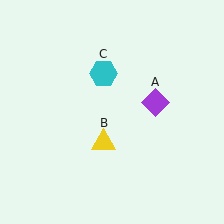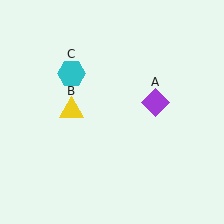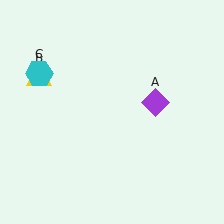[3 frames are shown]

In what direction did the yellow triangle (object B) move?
The yellow triangle (object B) moved up and to the left.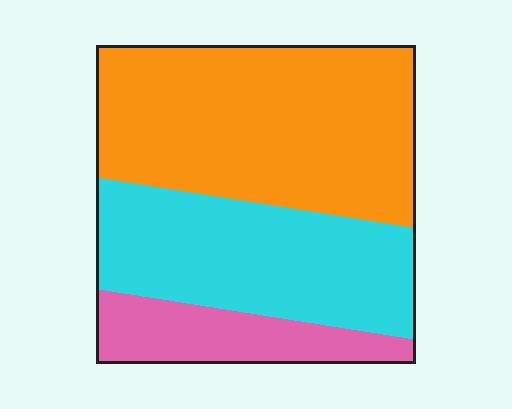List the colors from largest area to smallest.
From largest to smallest: orange, cyan, pink.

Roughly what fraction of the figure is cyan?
Cyan covers 35% of the figure.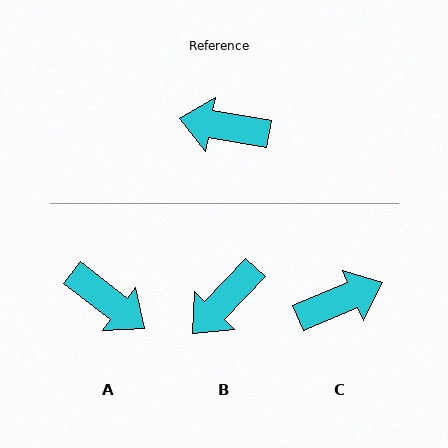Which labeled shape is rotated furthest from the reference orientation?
A, about 152 degrees away.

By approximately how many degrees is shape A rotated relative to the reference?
Approximately 152 degrees counter-clockwise.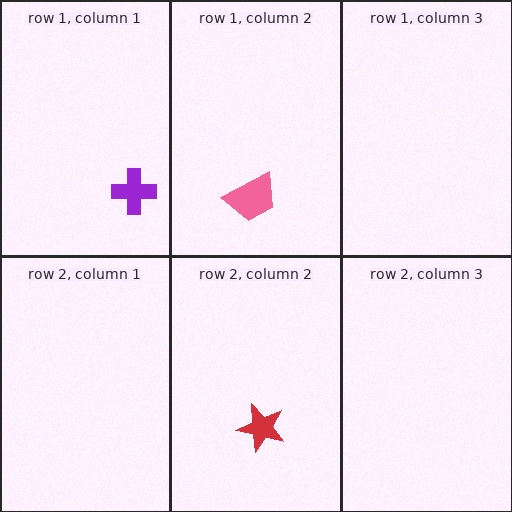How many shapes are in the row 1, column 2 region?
1.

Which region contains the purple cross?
The row 1, column 1 region.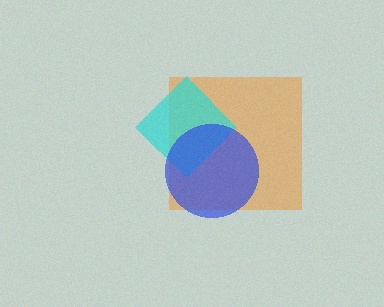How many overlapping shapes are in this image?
There are 3 overlapping shapes in the image.